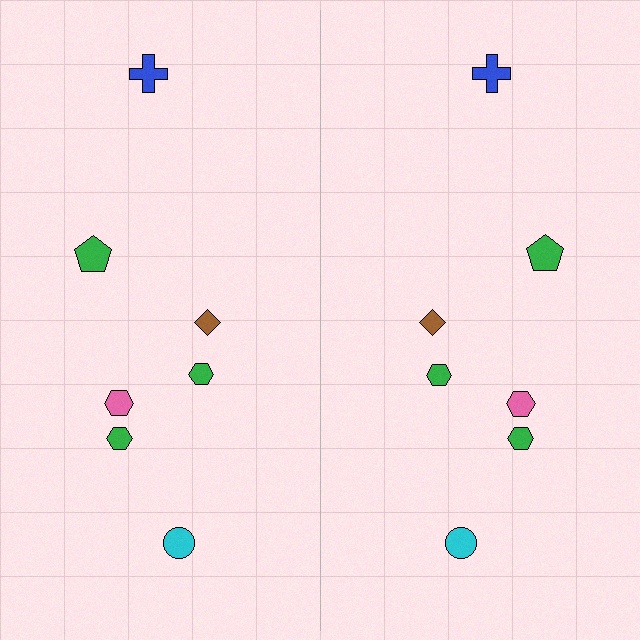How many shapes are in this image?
There are 14 shapes in this image.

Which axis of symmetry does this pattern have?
The pattern has a vertical axis of symmetry running through the center of the image.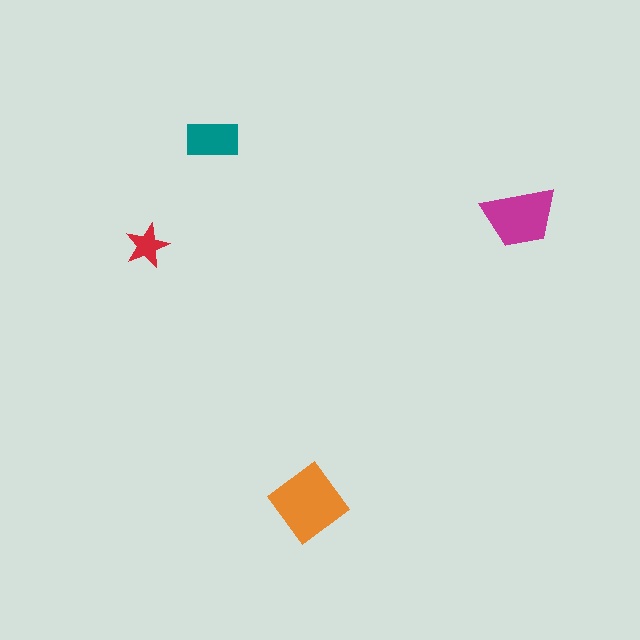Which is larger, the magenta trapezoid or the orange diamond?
The orange diamond.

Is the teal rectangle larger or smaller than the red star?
Larger.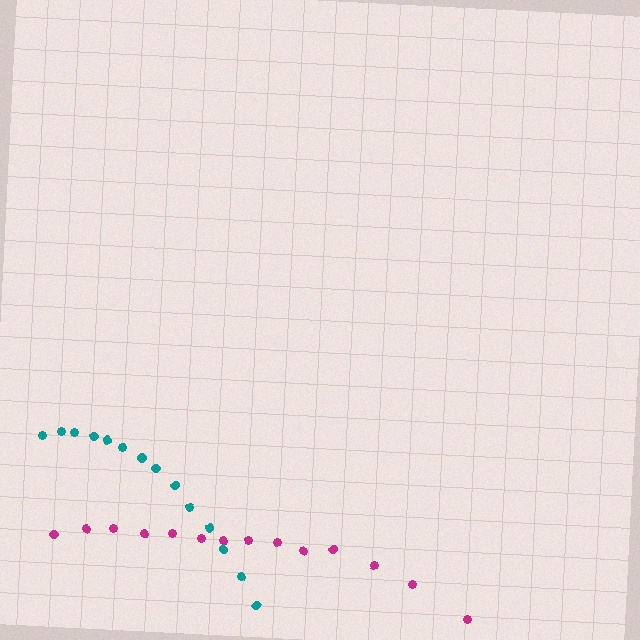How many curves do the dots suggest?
There are 2 distinct paths.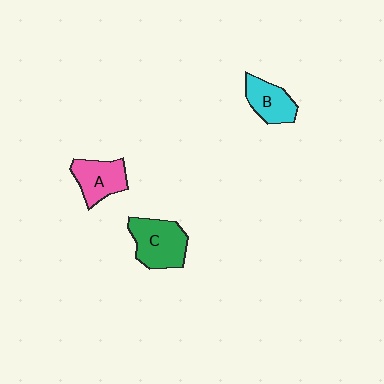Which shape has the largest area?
Shape C (green).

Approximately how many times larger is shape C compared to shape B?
Approximately 1.4 times.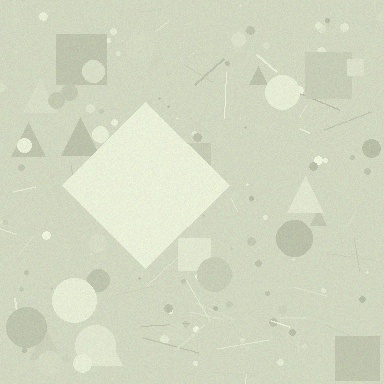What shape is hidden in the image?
A diamond is hidden in the image.